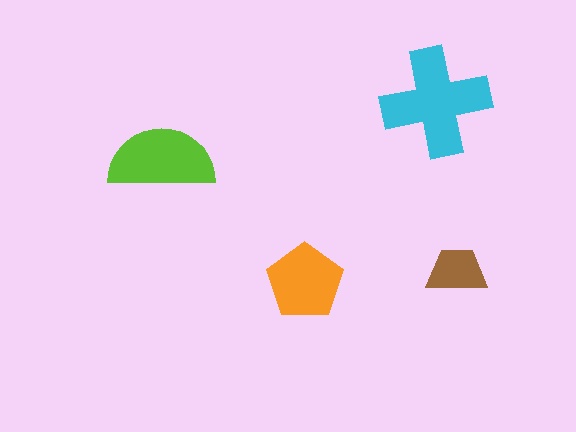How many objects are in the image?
There are 4 objects in the image.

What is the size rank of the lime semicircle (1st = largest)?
2nd.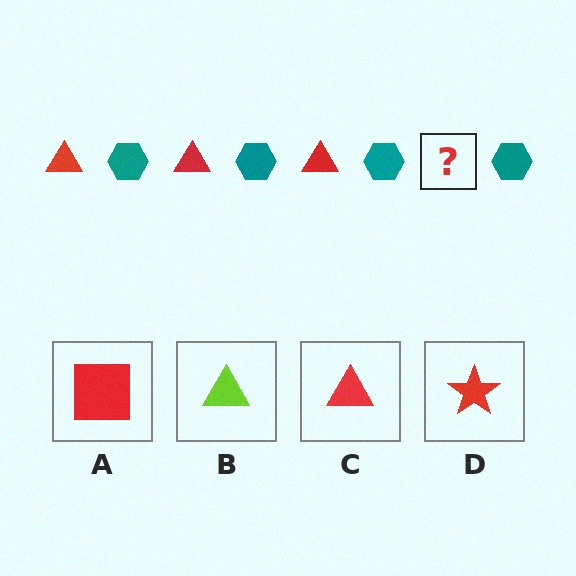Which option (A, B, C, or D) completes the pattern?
C.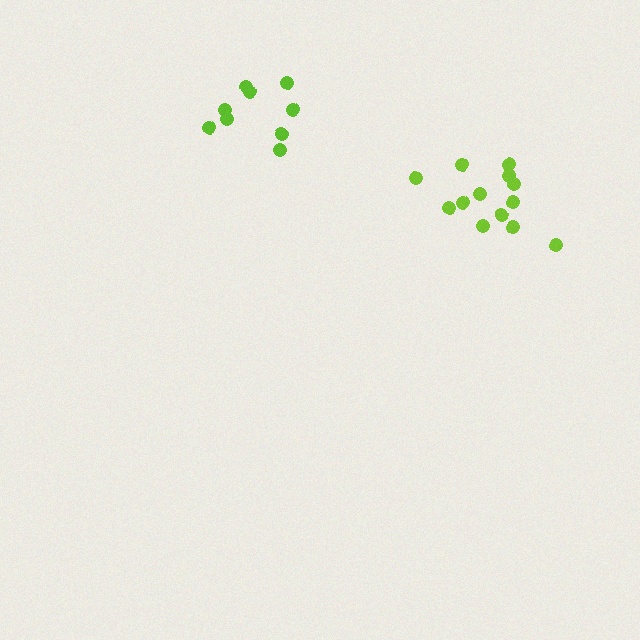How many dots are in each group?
Group 1: 9 dots, Group 2: 13 dots (22 total).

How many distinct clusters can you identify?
There are 2 distinct clusters.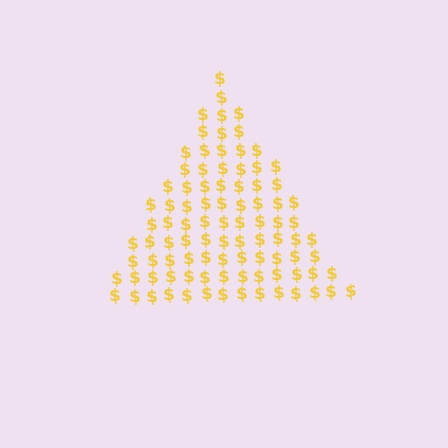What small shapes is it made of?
It is made of small dollar signs.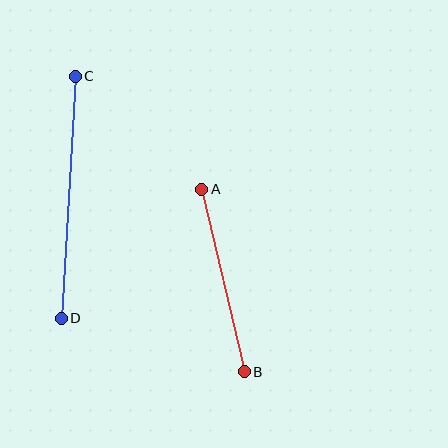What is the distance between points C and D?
The distance is approximately 242 pixels.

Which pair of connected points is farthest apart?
Points C and D are farthest apart.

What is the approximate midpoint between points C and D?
The midpoint is at approximately (68, 197) pixels.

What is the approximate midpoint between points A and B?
The midpoint is at approximately (223, 281) pixels.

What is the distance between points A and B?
The distance is approximately 188 pixels.